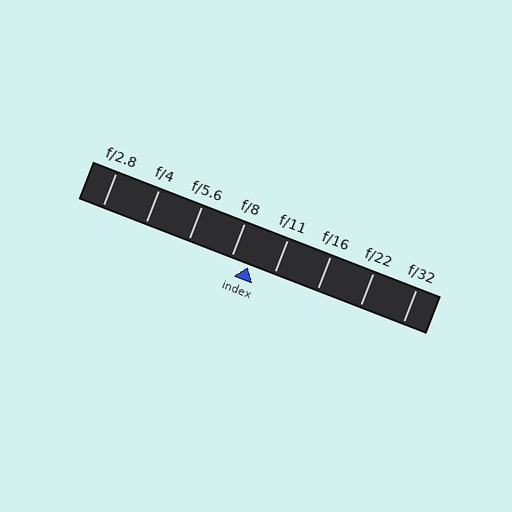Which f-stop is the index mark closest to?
The index mark is closest to f/8.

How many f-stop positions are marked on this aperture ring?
There are 8 f-stop positions marked.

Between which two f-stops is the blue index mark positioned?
The index mark is between f/8 and f/11.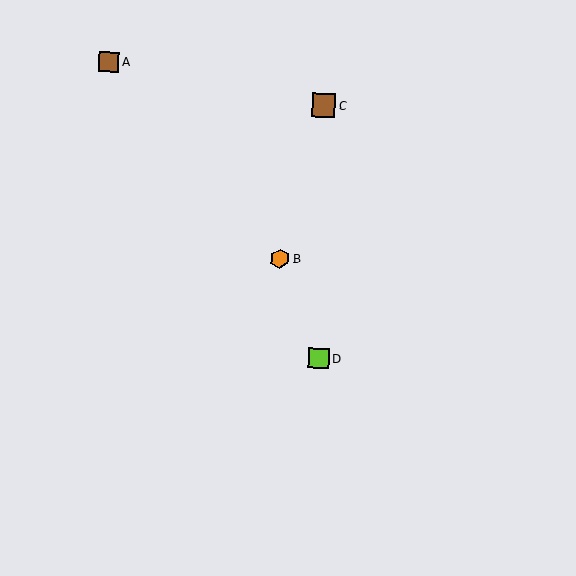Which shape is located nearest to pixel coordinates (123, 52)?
The brown square (labeled A) at (109, 62) is nearest to that location.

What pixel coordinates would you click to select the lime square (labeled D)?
Click at (319, 358) to select the lime square D.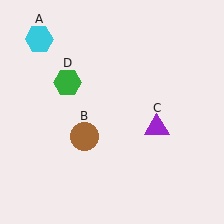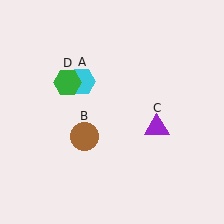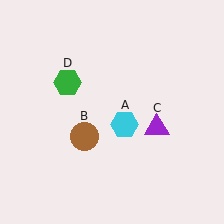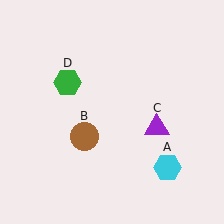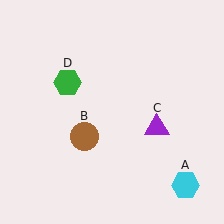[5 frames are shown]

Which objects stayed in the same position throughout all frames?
Brown circle (object B) and purple triangle (object C) and green hexagon (object D) remained stationary.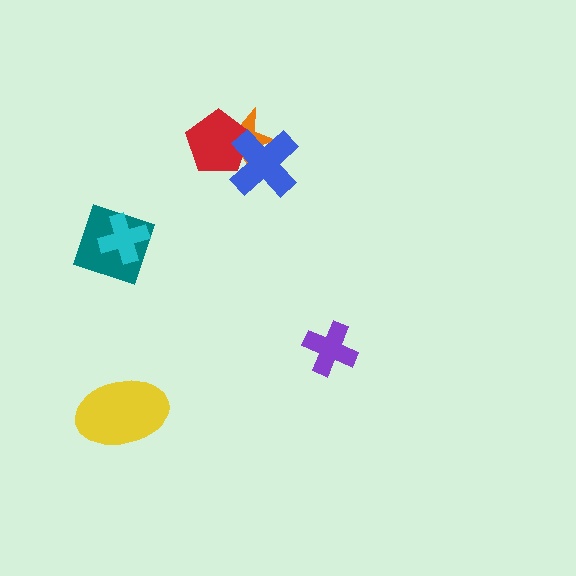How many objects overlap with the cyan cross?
1 object overlaps with the cyan cross.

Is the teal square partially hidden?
Yes, it is partially covered by another shape.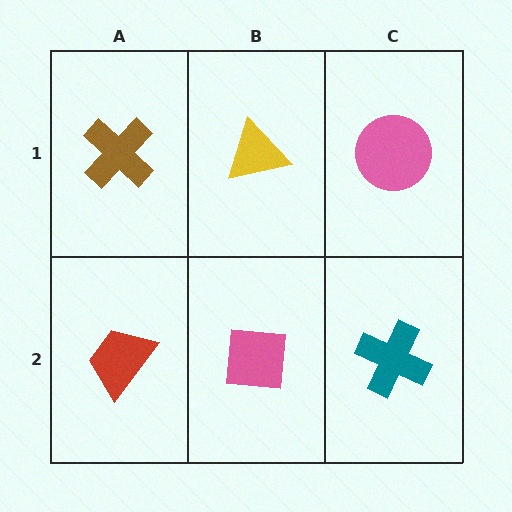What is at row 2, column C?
A teal cross.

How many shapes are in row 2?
3 shapes.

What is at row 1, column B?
A yellow triangle.